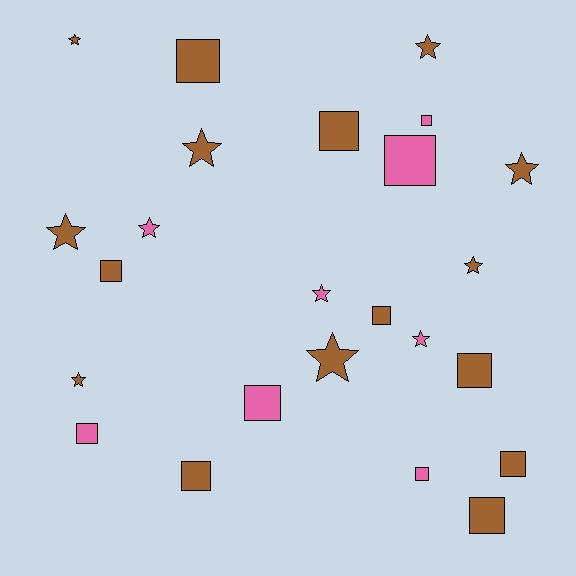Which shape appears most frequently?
Square, with 13 objects.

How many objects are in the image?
There are 24 objects.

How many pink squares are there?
There are 5 pink squares.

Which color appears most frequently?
Brown, with 16 objects.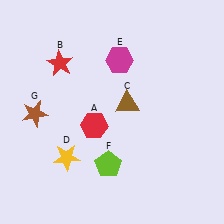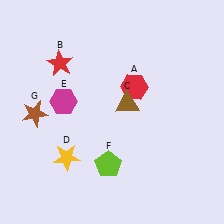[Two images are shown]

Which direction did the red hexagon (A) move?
The red hexagon (A) moved right.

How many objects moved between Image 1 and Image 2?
2 objects moved between the two images.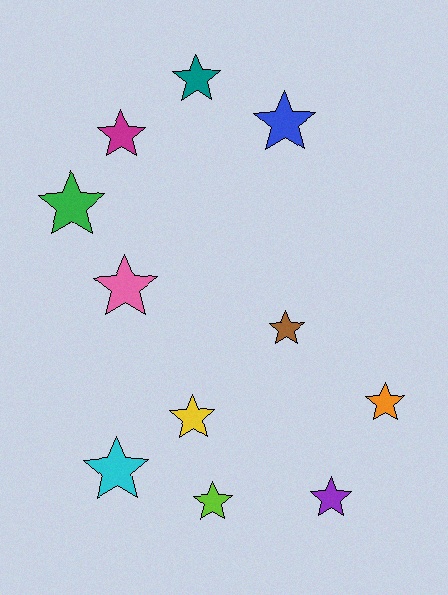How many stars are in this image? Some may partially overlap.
There are 11 stars.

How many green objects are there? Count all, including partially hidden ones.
There is 1 green object.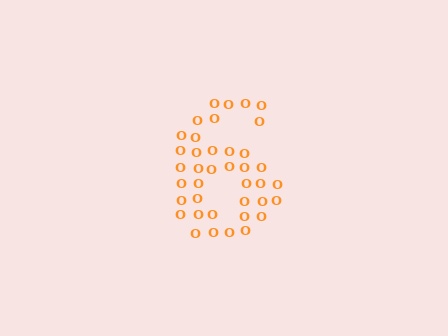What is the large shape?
The large shape is the digit 6.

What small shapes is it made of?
It is made of small letter O's.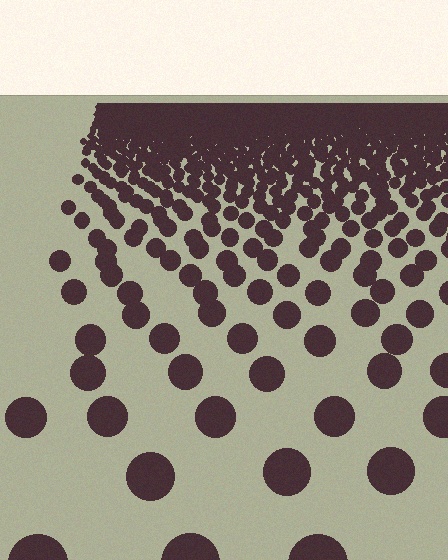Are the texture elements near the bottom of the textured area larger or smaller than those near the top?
Larger. Near the bottom, elements are closer to the viewer and appear at a bigger on-screen size.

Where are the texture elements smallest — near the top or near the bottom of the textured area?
Near the top.